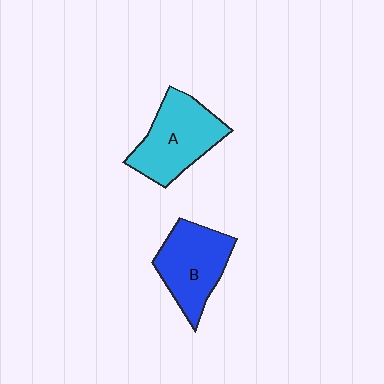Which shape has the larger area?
Shape A (cyan).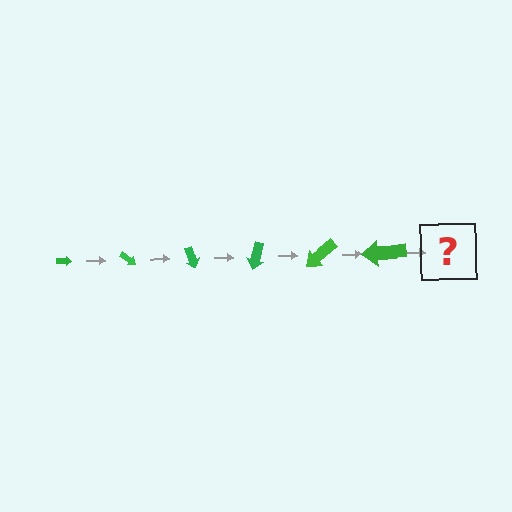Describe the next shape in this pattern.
It should be an arrow, larger than the previous one and rotated 210 degrees from the start.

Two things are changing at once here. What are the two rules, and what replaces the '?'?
The two rules are that the arrow grows larger each step and it rotates 35 degrees each step. The '?' should be an arrow, larger than the previous one and rotated 210 degrees from the start.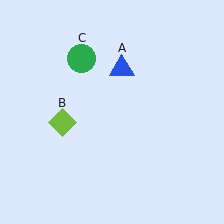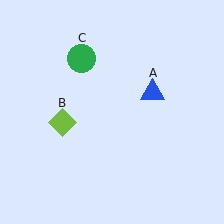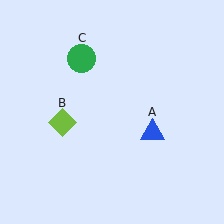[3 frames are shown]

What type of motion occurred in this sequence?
The blue triangle (object A) rotated clockwise around the center of the scene.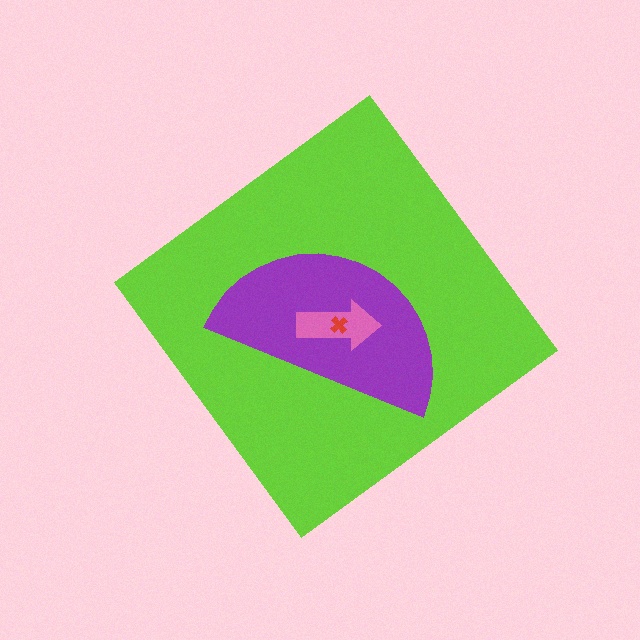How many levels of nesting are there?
4.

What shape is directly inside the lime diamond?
The purple semicircle.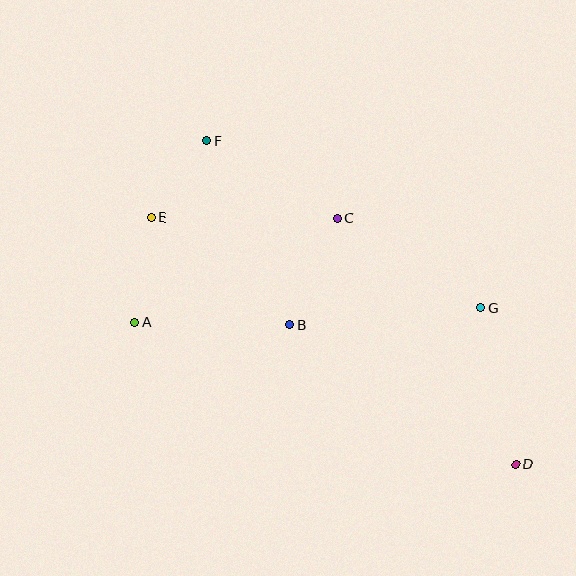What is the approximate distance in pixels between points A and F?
The distance between A and F is approximately 195 pixels.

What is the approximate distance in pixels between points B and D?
The distance between B and D is approximately 265 pixels.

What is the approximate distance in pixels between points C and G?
The distance between C and G is approximately 168 pixels.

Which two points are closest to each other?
Points E and F are closest to each other.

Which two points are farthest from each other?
Points D and F are farthest from each other.